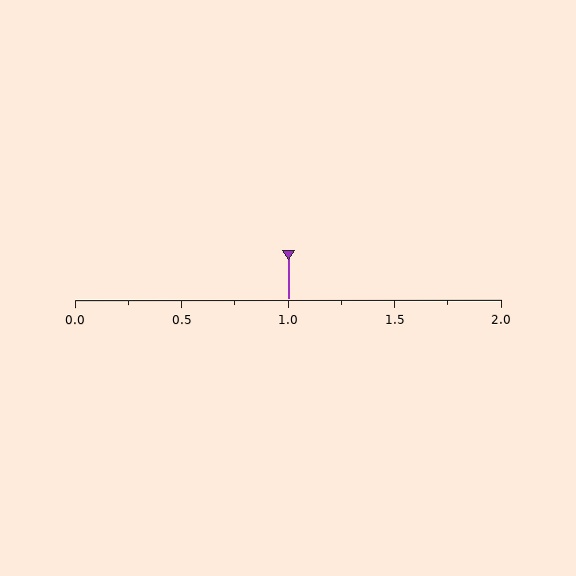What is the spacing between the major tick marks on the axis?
The major ticks are spaced 0.5 apart.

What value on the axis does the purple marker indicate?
The marker indicates approximately 1.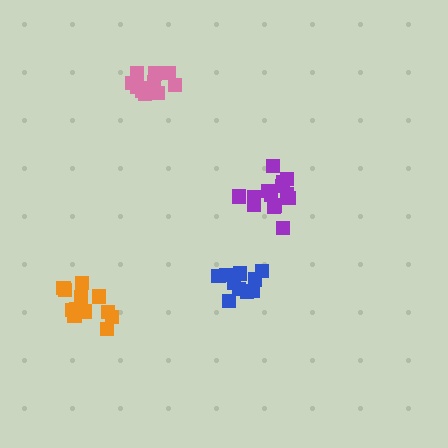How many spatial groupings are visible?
There are 4 spatial groupings.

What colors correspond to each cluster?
The clusters are colored: orange, blue, purple, pink.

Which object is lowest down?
The orange cluster is bottommost.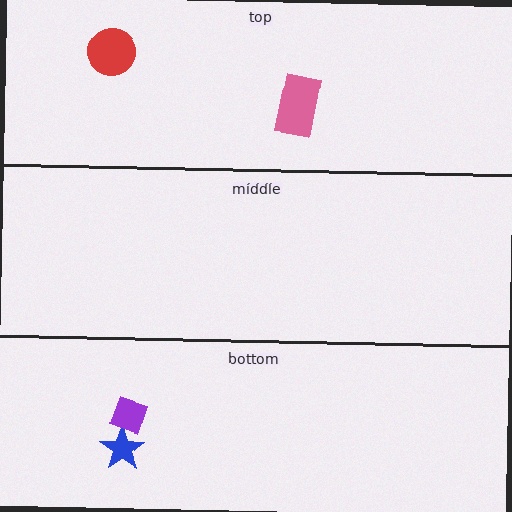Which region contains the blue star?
The bottom region.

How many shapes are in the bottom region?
2.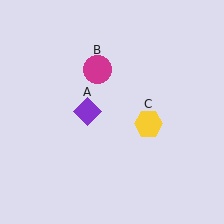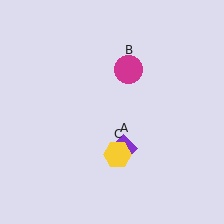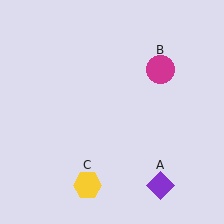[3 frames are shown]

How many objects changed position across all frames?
3 objects changed position: purple diamond (object A), magenta circle (object B), yellow hexagon (object C).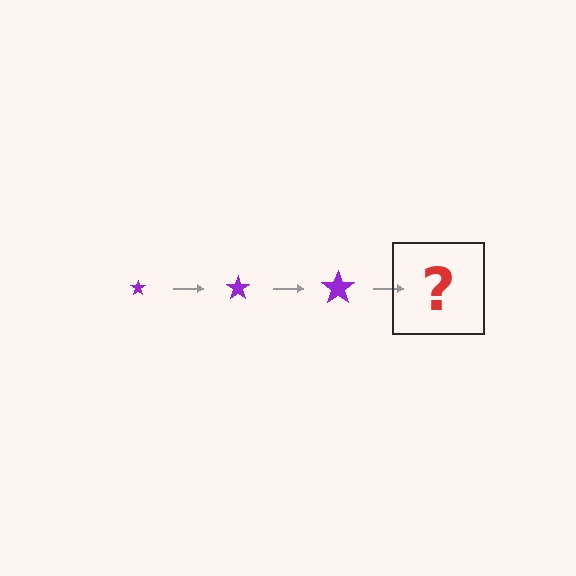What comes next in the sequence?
The next element should be a purple star, larger than the previous one.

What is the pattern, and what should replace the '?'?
The pattern is that the star gets progressively larger each step. The '?' should be a purple star, larger than the previous one.